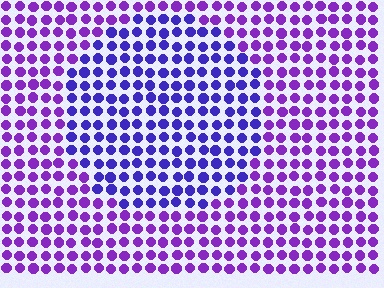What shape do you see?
I see a circle.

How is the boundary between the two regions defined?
The boundary is defined purely by a slight shift in hue (about 30 degrees). Spacing, size, and orientation are identical on both sides.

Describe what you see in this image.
The image is filled with small purple elements in a uniform arrangement. A circle-shaped region is visible where the elements are tinted to a slightly different hue, forming a subtle color boundary.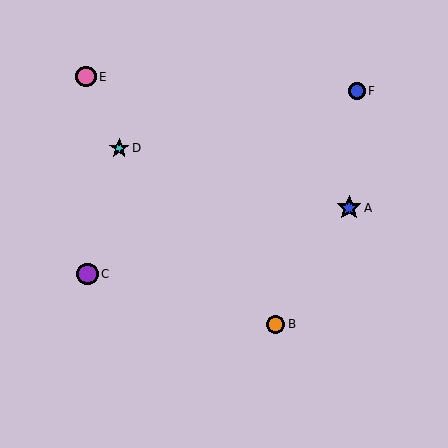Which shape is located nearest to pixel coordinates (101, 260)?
The purple circle (labeled C) at (88, 274) is nearest to that location.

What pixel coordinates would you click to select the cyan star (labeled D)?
Click at (119, 148) to select the cyan star D.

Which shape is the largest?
The blue star (labeled A) is the largest.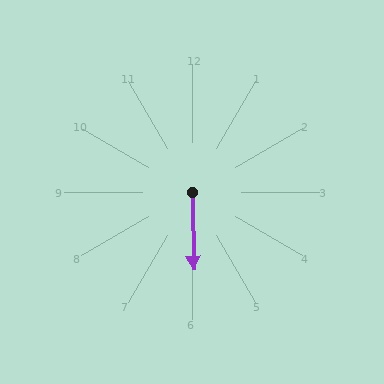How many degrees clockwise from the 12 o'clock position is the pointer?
Approximately 179 degrees.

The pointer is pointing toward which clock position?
Roughly 6 o'clock.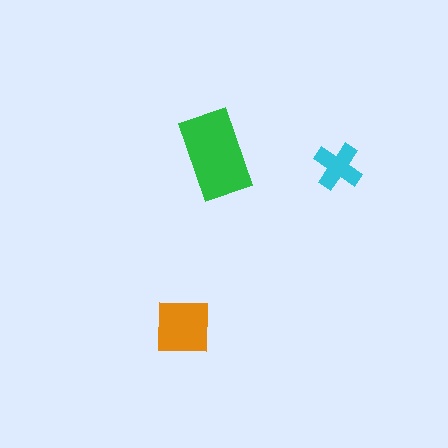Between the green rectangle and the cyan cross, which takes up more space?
The green rectangle.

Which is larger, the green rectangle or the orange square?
The green rectangle.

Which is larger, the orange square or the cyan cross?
The orange square.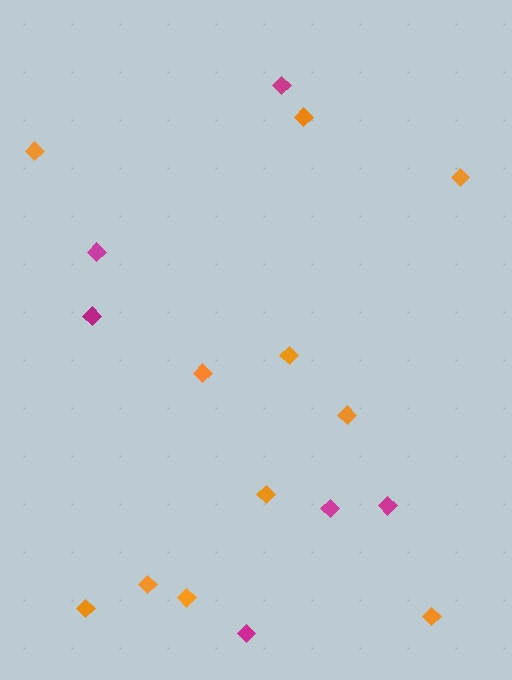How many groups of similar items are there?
There are 2 groups: one group of orange diamonds (11) and one group of magenta diamonds (6).